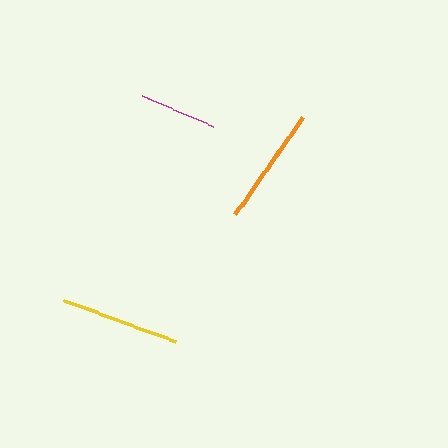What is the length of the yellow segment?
The yellow segment is approximately 119 pixels long.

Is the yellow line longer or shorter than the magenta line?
The yellow line is longer than the magenta line.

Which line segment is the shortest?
The magenta line is the shortest at approximately 77 pixels.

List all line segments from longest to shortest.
From longest to shortest: yellow, orange, magenta.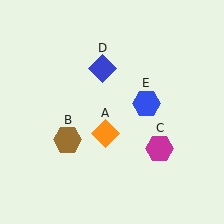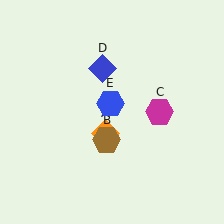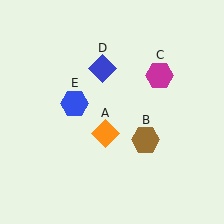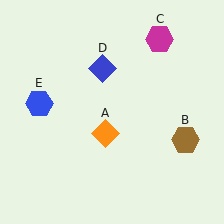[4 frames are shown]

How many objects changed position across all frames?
3 objects changed position: brown hexagon (object B), magenta hexagon (object C), blue hexagon (object E).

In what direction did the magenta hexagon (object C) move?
The magenta hexagon (object C) moved up.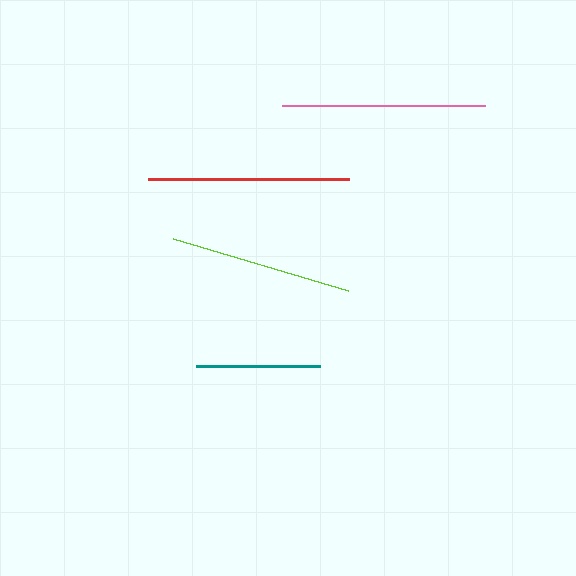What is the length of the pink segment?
The pink segment is approximately 203 pixels long.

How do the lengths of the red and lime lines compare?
The red and lime lines are approximately the same length.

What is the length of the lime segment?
The lime segment is approximately 182 pixels long.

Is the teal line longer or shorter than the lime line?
The lime line is longer than the teal line.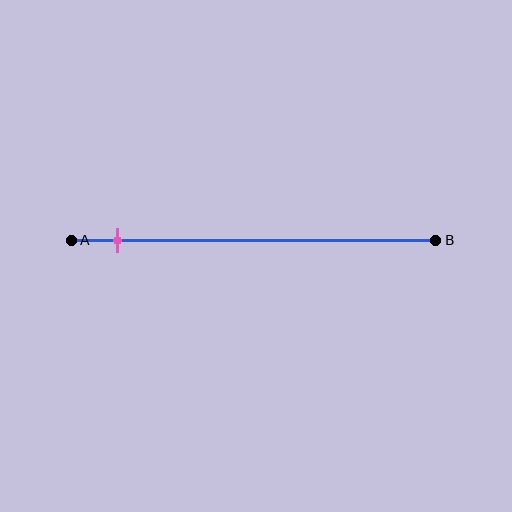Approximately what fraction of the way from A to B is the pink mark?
The pink mark is approximately 15% of the way from A to B.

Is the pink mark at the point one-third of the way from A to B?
No, the mark is at about 15% from A, not at the 33% one-third point.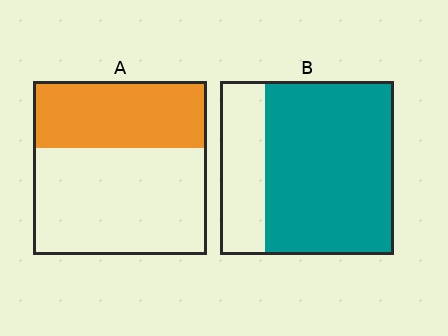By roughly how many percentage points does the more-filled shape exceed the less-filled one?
By roughly 35 percentage points (B over A).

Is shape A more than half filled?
No.